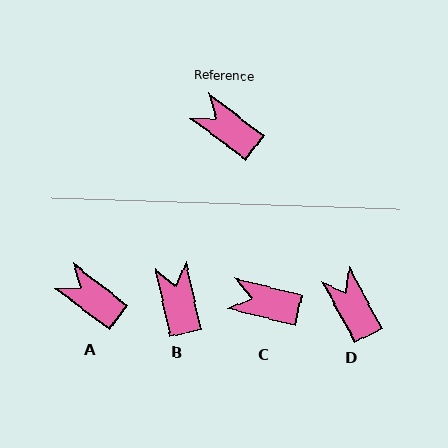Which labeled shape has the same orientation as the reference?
A.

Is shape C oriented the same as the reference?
No, it is off by about 23 degrees.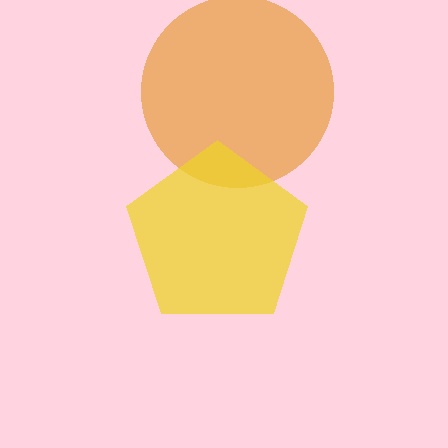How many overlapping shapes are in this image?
There are 2 overlapping shapes in the image.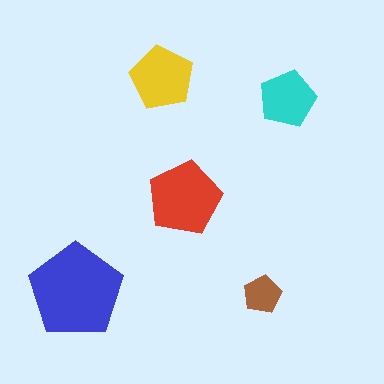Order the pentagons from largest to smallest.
the blue one, the red one, the yellow one, the cyan one, the brown one.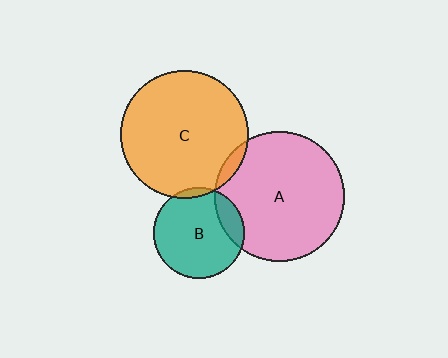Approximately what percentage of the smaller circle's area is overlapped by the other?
Approximately 15%.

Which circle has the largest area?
Circle A (pink).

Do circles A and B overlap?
Yes.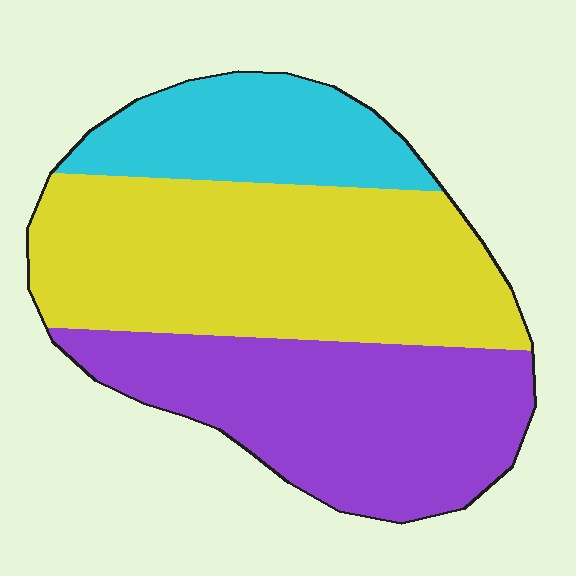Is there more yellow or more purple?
Yellow.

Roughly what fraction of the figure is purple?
Purple covers 36% of the figure.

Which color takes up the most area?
Yellow, at roughly 45%.